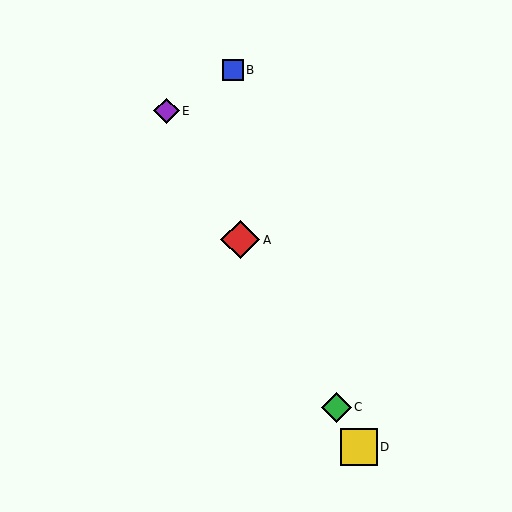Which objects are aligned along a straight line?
Objects A, C, D, E are aligned along a straight line.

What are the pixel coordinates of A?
Object A is at (240, 240).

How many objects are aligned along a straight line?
4 objects (A, C, D, E) are aligned along a straight line.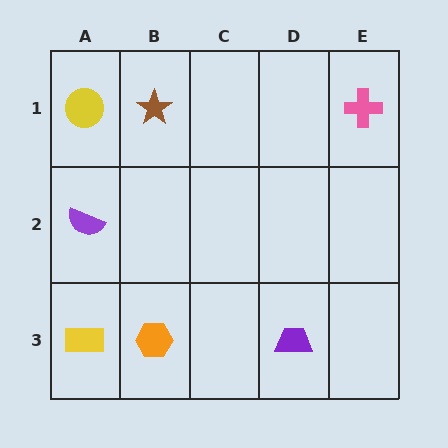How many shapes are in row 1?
3 shapes.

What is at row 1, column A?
A yellow circle.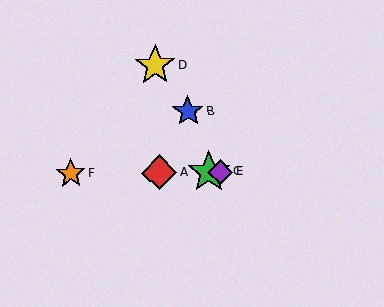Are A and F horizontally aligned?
Yes, both are at y≈173.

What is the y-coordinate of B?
Object B is at y≈111.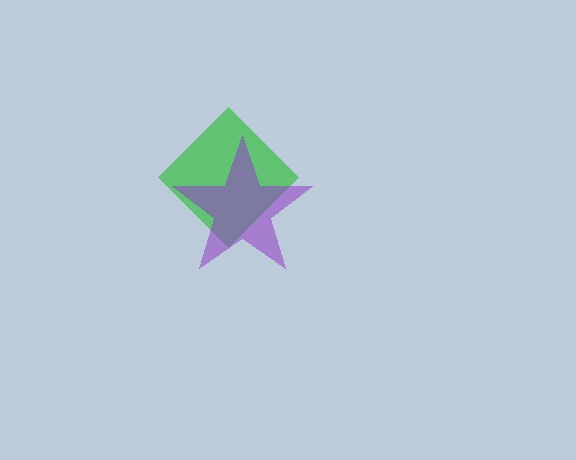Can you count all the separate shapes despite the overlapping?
Yes, there are 2 separate shapes.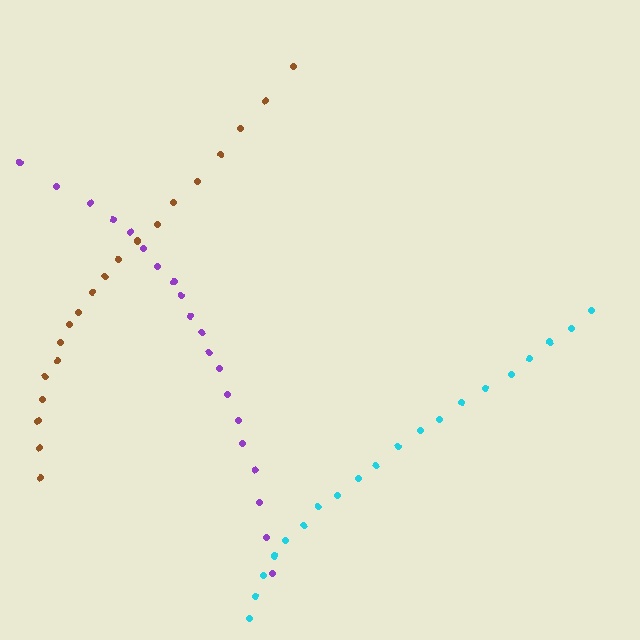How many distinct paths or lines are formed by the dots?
There are 3 distinct paths.